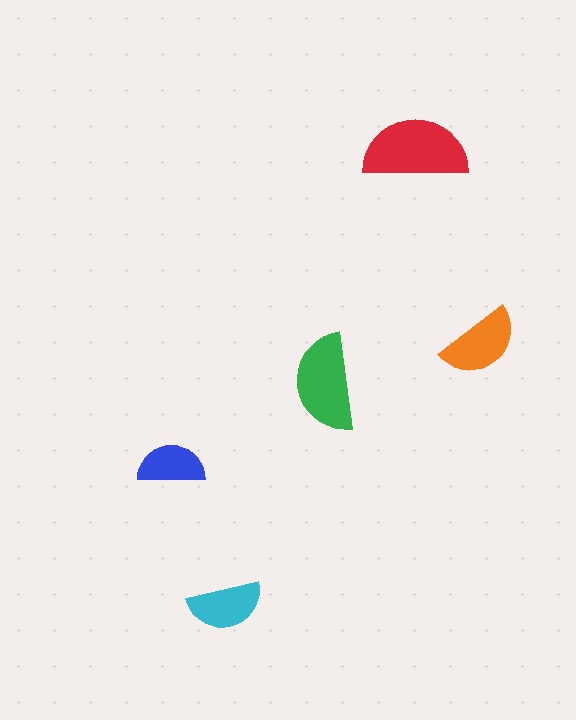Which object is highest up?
The red semicircle is topmost.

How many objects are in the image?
There are 5 objects in the image.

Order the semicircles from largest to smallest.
the red one, the green one, the orange one, the cyan one, the blue one.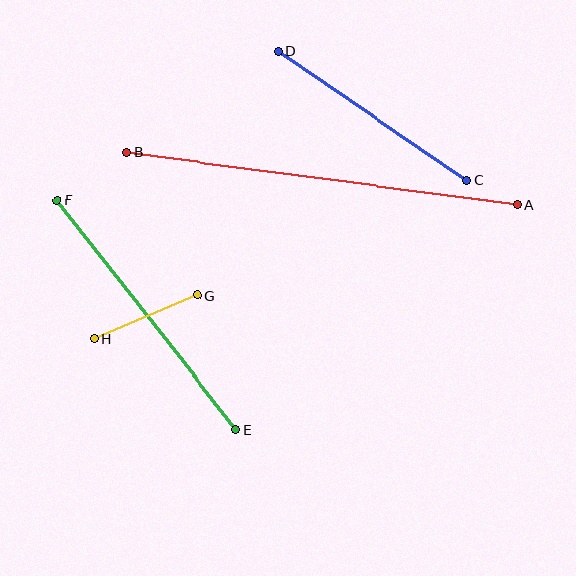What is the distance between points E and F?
The distance is approximately 291 pixels.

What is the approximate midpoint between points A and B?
The midpoint is at approximately (322, 179) pixels.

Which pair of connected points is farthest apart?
Points A and B are farthest apart.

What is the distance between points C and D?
The distance is approximately 228 pixels.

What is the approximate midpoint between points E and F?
The midpoint is at approximately (147, 315) pixels.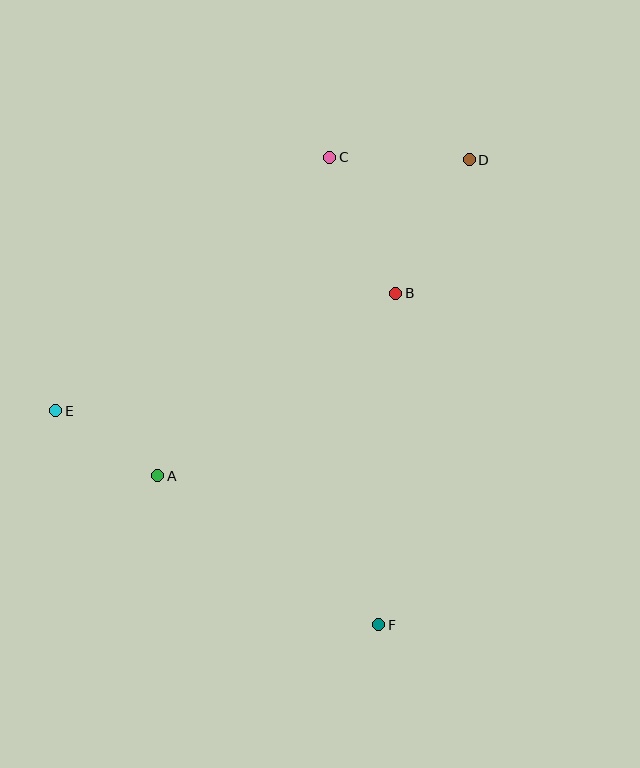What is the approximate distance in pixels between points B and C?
The distance between B and C is approximately 151 pixels.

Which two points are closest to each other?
Points A and E are closest to each other.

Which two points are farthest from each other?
Points D and E are farthest from each other.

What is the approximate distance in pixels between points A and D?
The distance between A and D is approximately 444 pixels.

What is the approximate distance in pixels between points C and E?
The distance between C and E is approximately 373 pixels.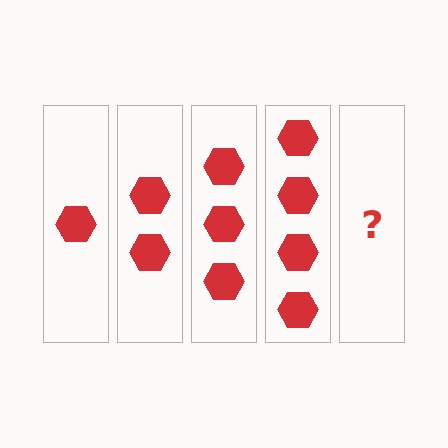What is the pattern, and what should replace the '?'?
The pattern is that each step adds one more hexagon. The '?' should be 5 hexagons.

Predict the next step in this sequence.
The next step is 5 hexagons.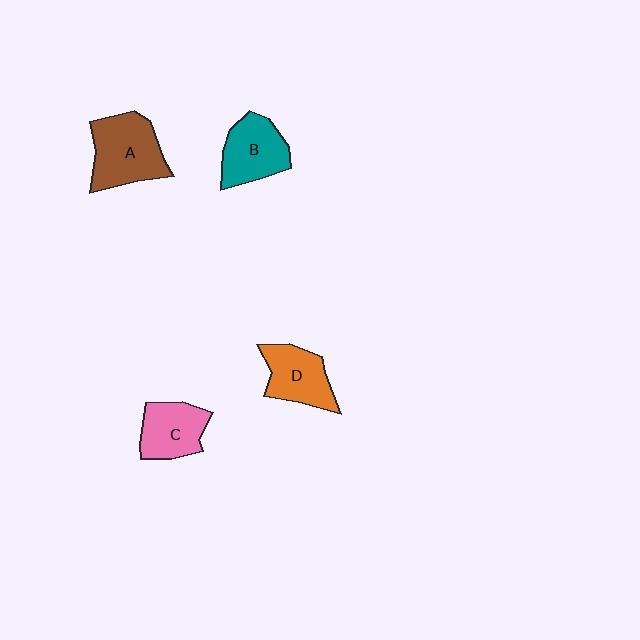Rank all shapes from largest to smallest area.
From largest to smallest: A (brown), B (teal), D (orange), C (pink).